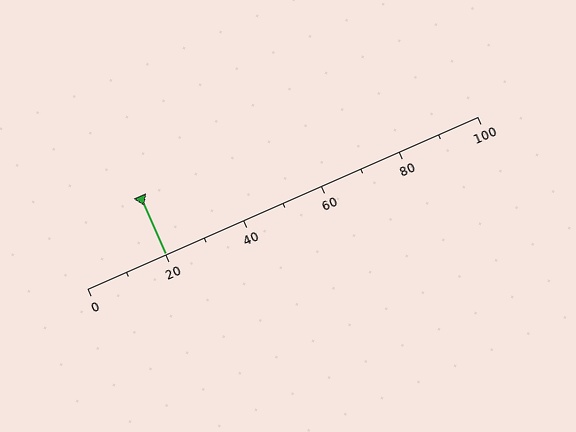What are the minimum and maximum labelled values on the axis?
The axis runs from 0 to 100.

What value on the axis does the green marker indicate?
The marker indicates approximately 20.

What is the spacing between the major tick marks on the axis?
The major ticks are spaced 20 apart.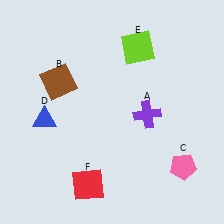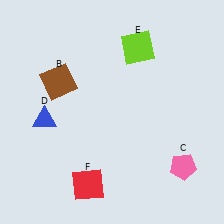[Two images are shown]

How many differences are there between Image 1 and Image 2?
There is 1 difference between the two images.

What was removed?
The purple cross (A) was removed in Image 2.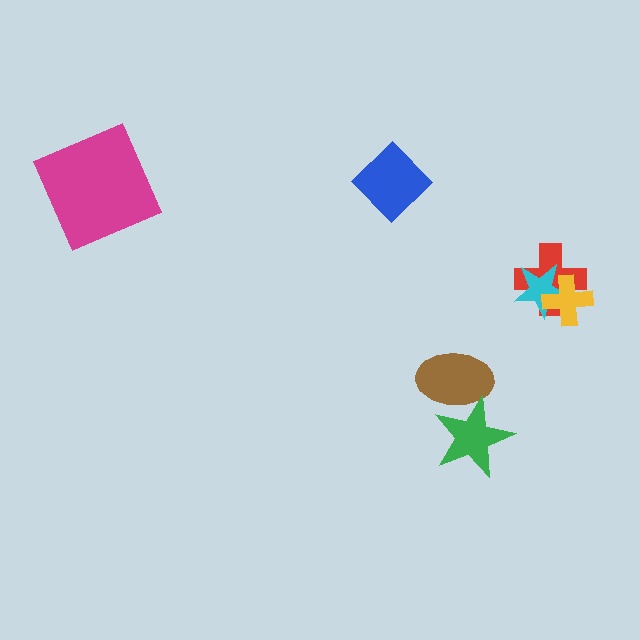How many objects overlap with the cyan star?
2 objects overlap with the cyan star.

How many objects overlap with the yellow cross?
2 objects overlap with the yellow cross.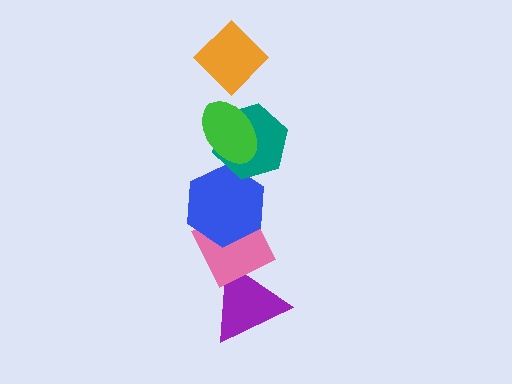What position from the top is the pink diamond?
The pink diamond is 5th from the top.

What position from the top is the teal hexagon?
The teal hexagon is 3rd from the top.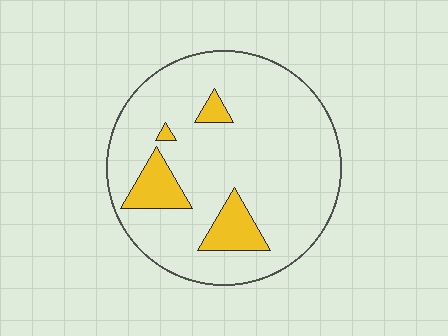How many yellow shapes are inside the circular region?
4.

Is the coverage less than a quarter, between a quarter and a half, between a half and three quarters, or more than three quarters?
Less than a quarter.